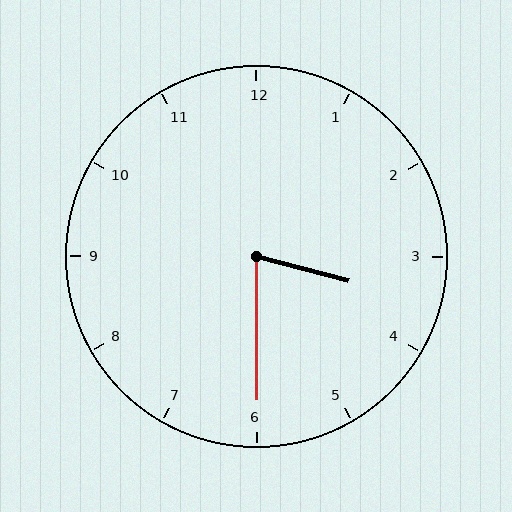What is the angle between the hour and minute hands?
Approximately 75 degrees.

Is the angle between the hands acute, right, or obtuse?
It is acute.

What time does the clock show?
3:30.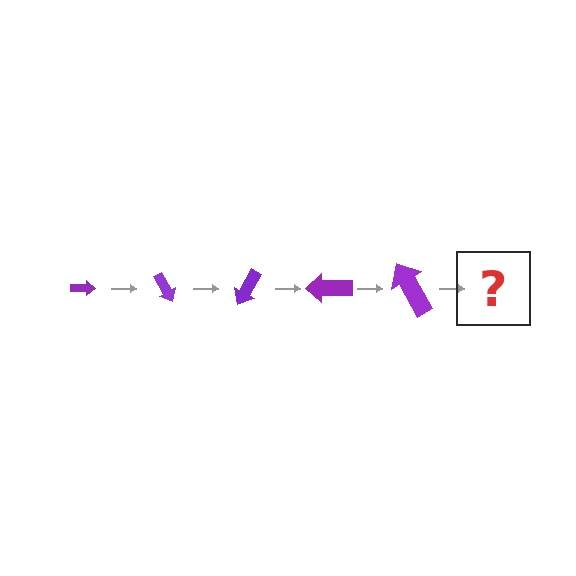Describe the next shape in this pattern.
It should be an arrow, larger than the previous one and rotated 300 degrees from the start.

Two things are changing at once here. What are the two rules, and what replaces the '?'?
The two rules are that the arrow grows larger each step and it rotates 60 degrees each step. The '?' should be an arrow, larger than the previous one and rotated 300 degrees from the start.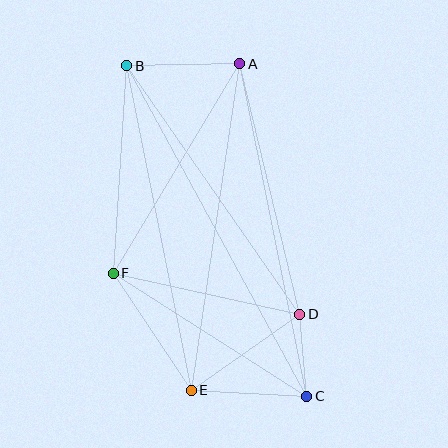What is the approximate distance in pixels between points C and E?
The distance between C and E is approximately 115 pixels.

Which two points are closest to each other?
Points C and D are closest to each other.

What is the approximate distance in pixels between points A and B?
The distance between A and B is approximately 113 pixels.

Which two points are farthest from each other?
Points B and C are farthest from each other.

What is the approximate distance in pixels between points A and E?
The distance between A and E is approximately 330 pixels.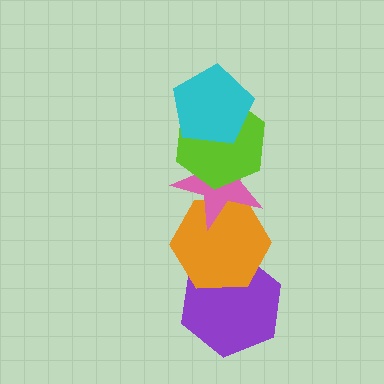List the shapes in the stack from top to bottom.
From top to bottom: the cyan pentagon, the lime hexagon, the pink star, the orange hexagon, the purple hexagon.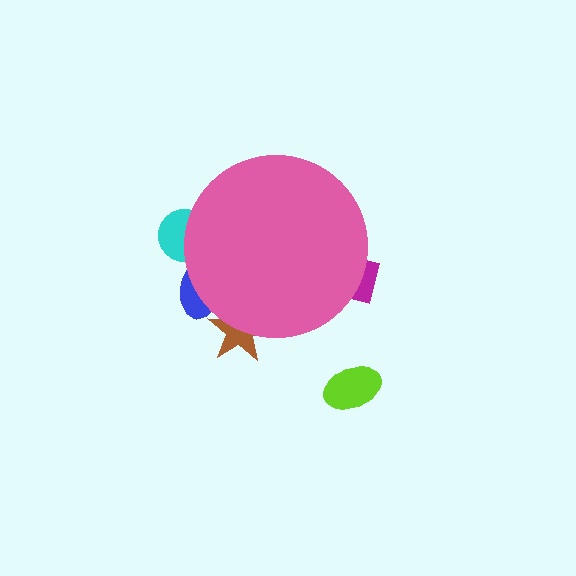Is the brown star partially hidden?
Yes, the brown star is partially hidden behind the pink circle.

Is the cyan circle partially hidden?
Yes, the cyan circle is partially hidden behind the pink circle.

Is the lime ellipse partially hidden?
No, the lime ellipse is fully visible.